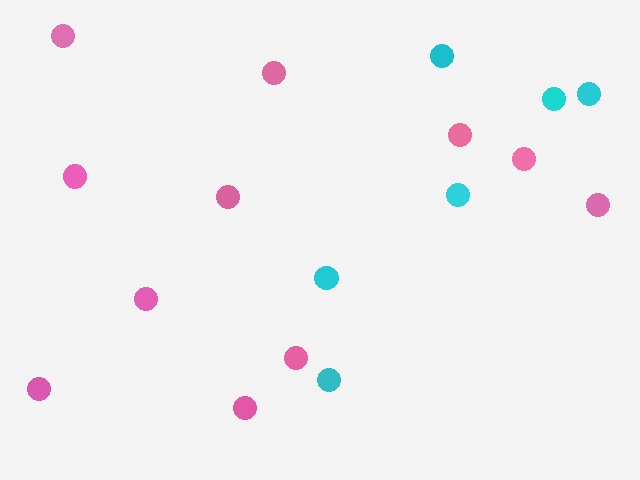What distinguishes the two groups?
There are 2 groups: one group of cyan circles (6) and one group of pink circles (11).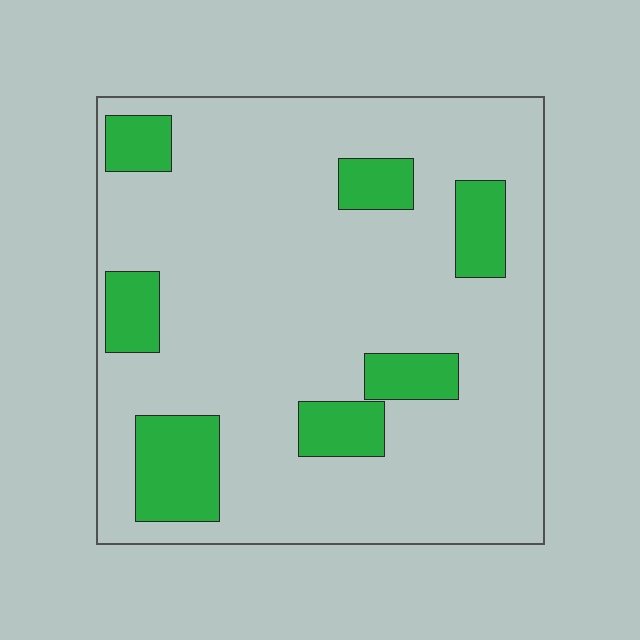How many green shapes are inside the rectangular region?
7.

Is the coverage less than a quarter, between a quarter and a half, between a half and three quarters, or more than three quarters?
Less than a quarter.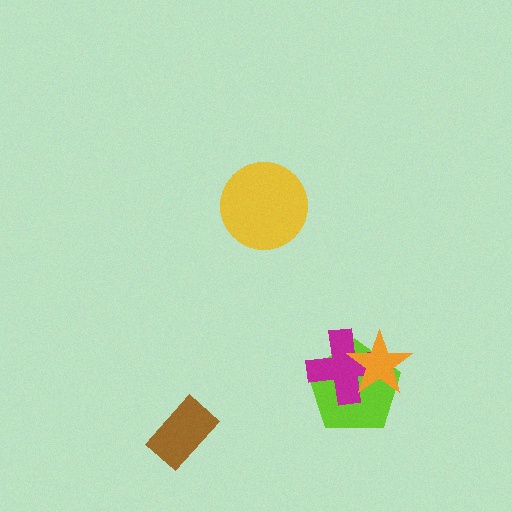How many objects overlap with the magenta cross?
2 objects overlap with the magenta cross.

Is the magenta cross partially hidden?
Yes, it is partially covered by another shape.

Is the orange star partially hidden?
No, no other shape covers it.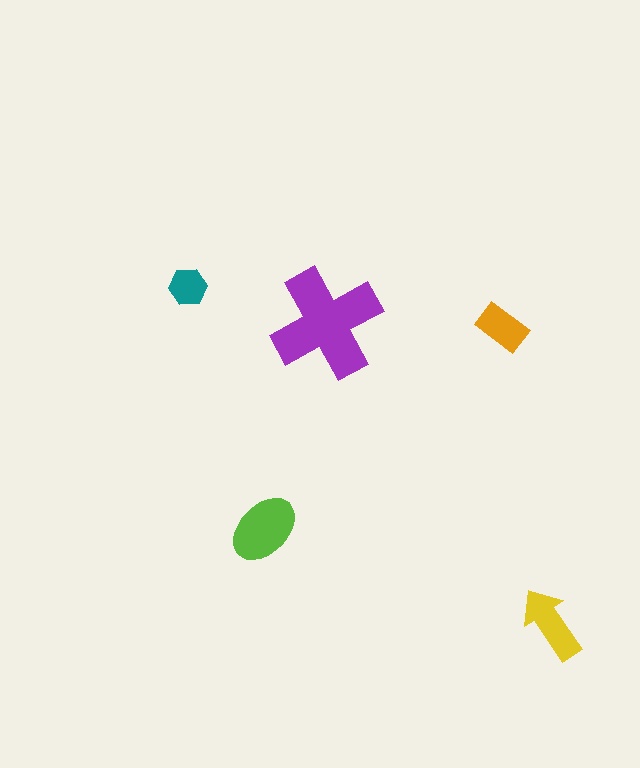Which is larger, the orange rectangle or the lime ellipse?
The lime ellipse.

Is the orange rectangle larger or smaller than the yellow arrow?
Smaller.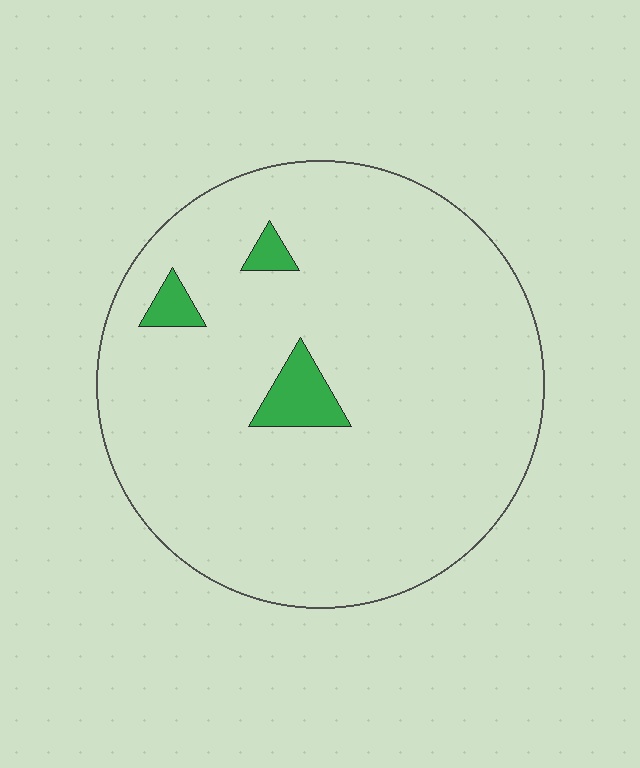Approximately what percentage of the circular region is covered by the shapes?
Approximately 5%.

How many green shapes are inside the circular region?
3.